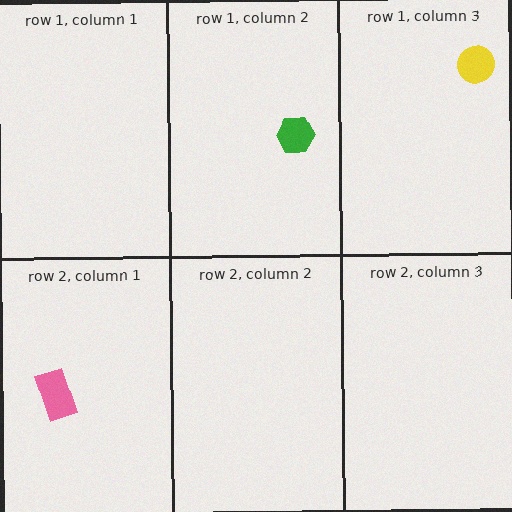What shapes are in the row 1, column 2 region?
The green hexagon.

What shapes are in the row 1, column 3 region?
The yellow circle.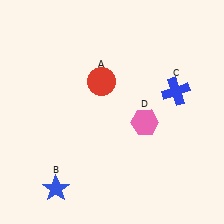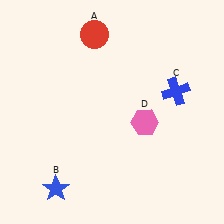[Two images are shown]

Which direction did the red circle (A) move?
The red circle (A) moved up.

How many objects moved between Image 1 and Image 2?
1 object moved between the two images.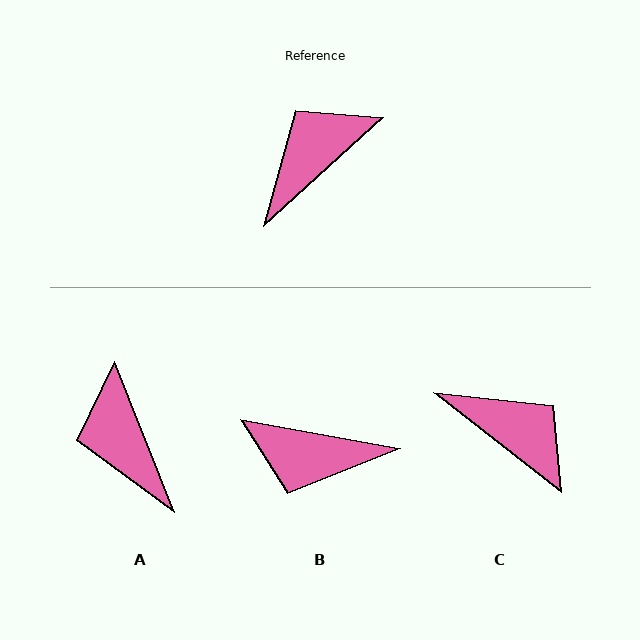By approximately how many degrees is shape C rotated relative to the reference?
Approximately 81 degrees clockwise.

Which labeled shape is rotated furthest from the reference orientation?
B, about 127 degrees away.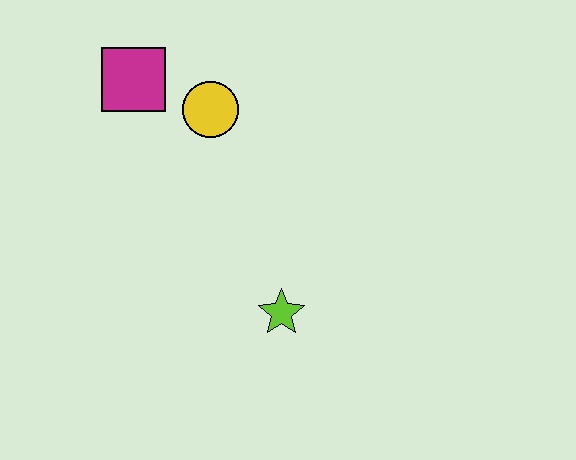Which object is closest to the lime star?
The yellow circle is closest to the lime star.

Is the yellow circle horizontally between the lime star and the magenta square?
Yes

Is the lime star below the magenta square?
Yes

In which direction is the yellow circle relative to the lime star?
The yellow circle is above the lime star.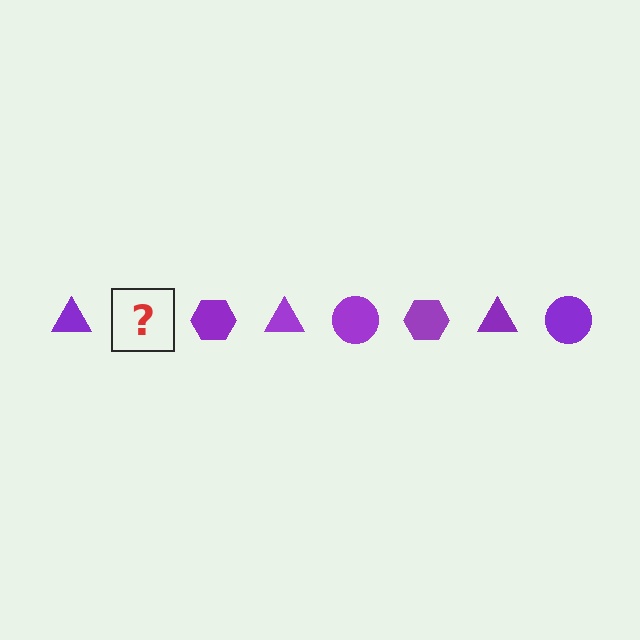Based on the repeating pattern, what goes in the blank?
The blank should be a purple circle.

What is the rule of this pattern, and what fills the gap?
The rule is that the pattern cycles through triangle, circle, hexagon shapes in purple. The gap should be filled with a purple circle.